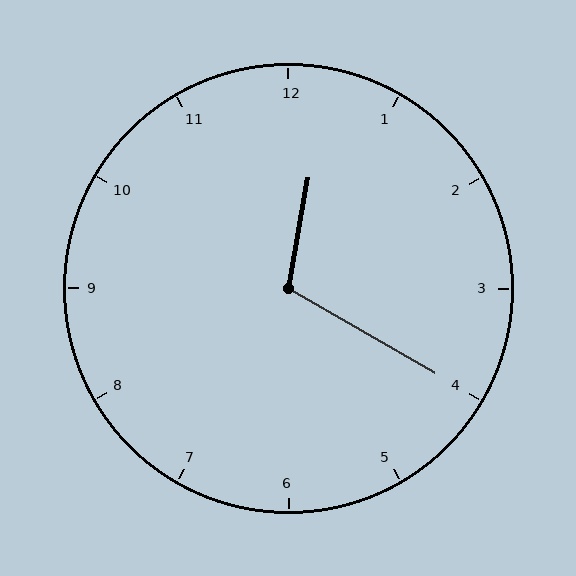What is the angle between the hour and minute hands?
Approximately 110 degrees.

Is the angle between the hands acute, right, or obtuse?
It is obtuse.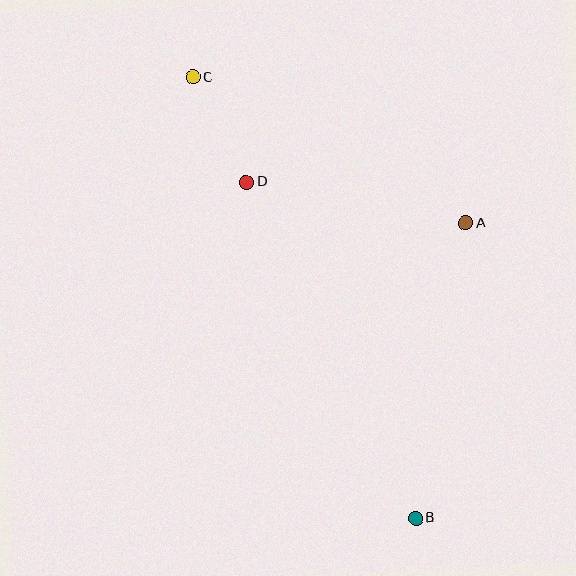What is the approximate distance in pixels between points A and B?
The distance between A and B is approximately 300 pixels.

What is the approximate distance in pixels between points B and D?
The distance between B and D is approximately 376 pixels.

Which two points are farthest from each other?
Points B and C are farthest from each other.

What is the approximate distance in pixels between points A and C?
The distance between A and C is approximately 309 pixels.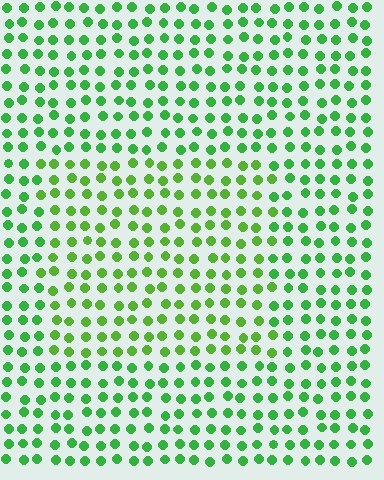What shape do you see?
I see a rectangle.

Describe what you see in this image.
The image is filled with small green elements in a uniform arrangement. A rectangle-shaped region is visible where the elements are tinted to a slightly different hue, forming a subtle color boundary.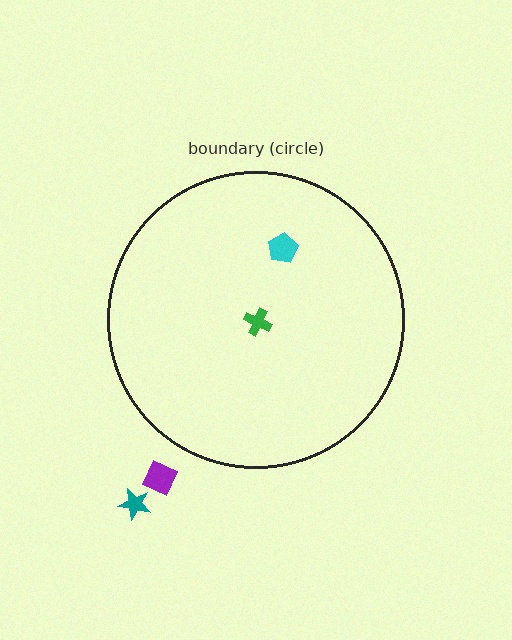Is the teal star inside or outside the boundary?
Outside.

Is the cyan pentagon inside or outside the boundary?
Inside.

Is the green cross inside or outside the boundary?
Inside.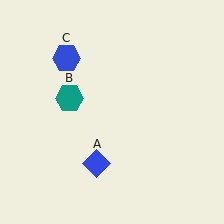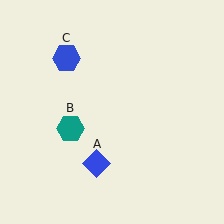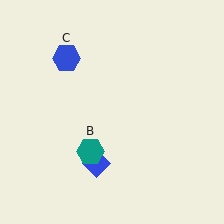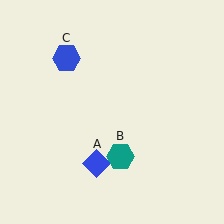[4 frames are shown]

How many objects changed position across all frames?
1 object changed position: teal hexagon (object B).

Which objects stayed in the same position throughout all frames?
Blue diamond (object A) and blue hexagon (object C) remained stationary.